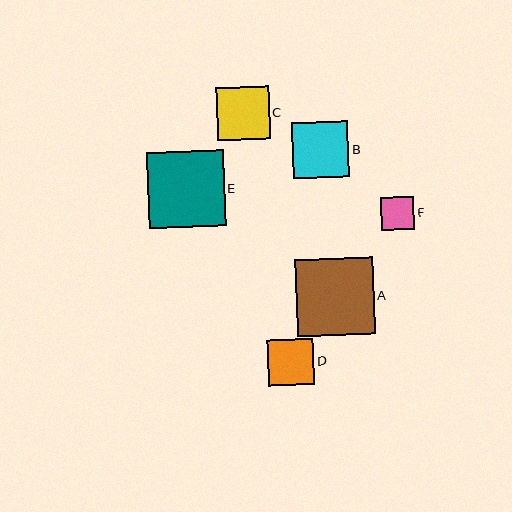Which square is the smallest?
Square F is the smallest with a size of approximately 34 pixels.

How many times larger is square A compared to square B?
Square A is approximately 1.4 times the size of square B.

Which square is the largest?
Square A is the largest with a size of approximately 77 pixels.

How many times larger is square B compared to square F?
Square B is approximately 1.7 times the size of square F.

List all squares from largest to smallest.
From largest to smallest: A, E, B, C, D, F.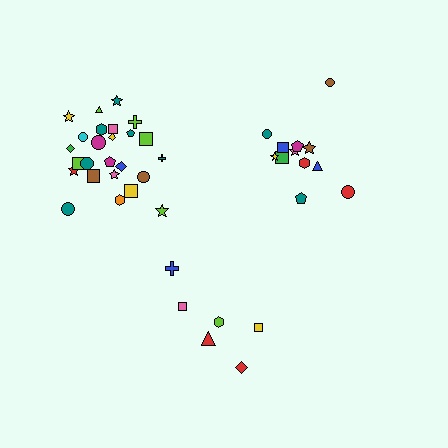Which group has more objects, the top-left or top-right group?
The top-left group.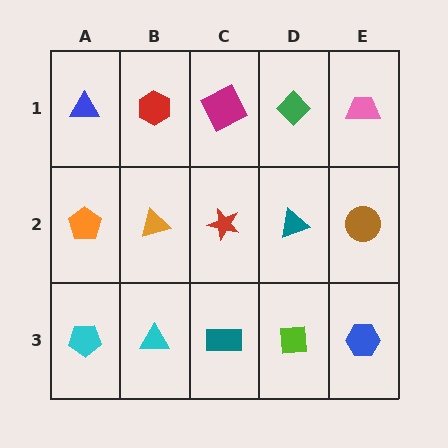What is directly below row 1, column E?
A brown circle.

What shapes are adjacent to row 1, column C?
A red star (row 2, column C), a red hexagon (row 1, column B), a green diamond (row 1, column D).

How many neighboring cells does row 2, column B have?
4.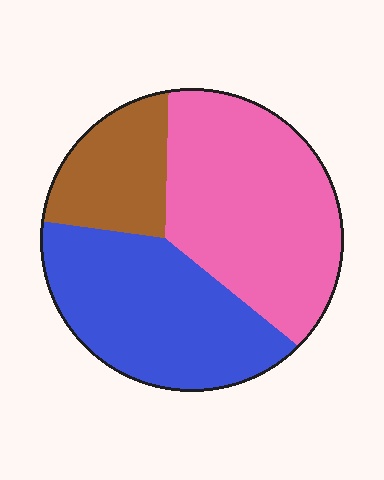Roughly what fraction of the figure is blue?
Blue covers 38% of the figure.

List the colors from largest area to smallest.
From largest to smallest: pink, blue, brown.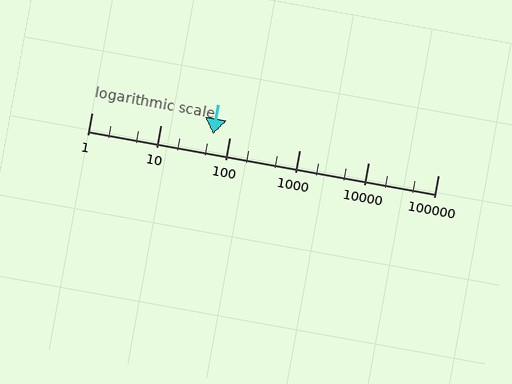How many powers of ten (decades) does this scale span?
The scale spans 5 decades, from 1 to 100000.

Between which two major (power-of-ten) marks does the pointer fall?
The pointer is between 10 and 100.